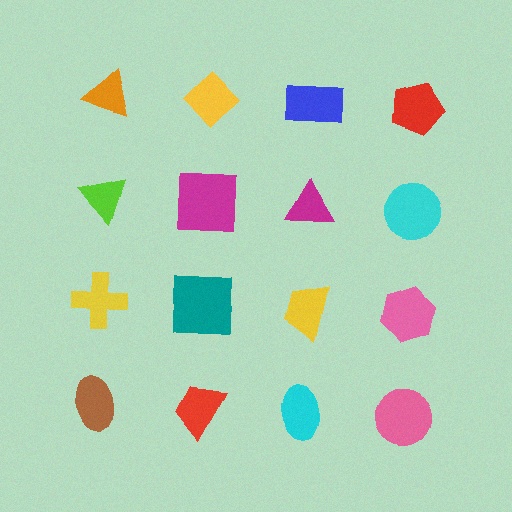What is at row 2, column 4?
A cyan circle.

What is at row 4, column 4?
A pink circle.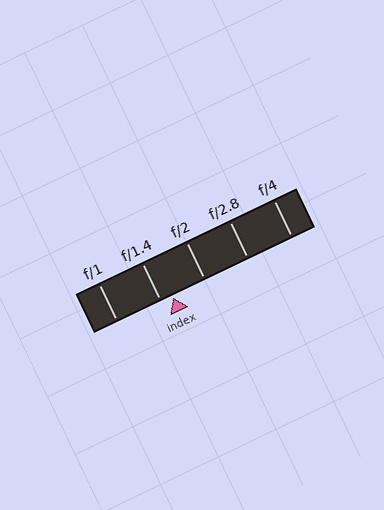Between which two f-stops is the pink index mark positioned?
The index mark is between f/1.4 and f/2.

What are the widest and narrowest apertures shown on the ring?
The widest aperture shown is f/1 and the narrowest is f/4.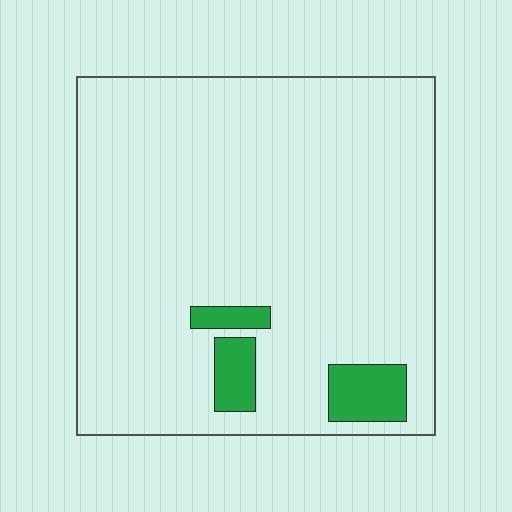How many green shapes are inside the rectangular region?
3.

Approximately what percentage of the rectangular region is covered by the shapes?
Approximately 5%.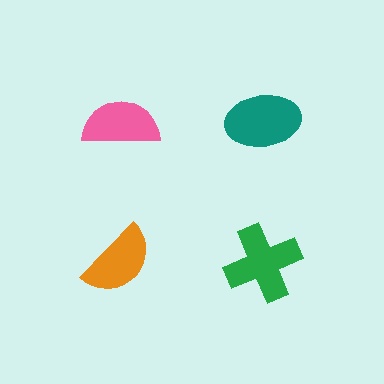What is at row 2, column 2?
A green cross.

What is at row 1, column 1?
A pink semicircle.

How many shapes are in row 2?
2 shapes.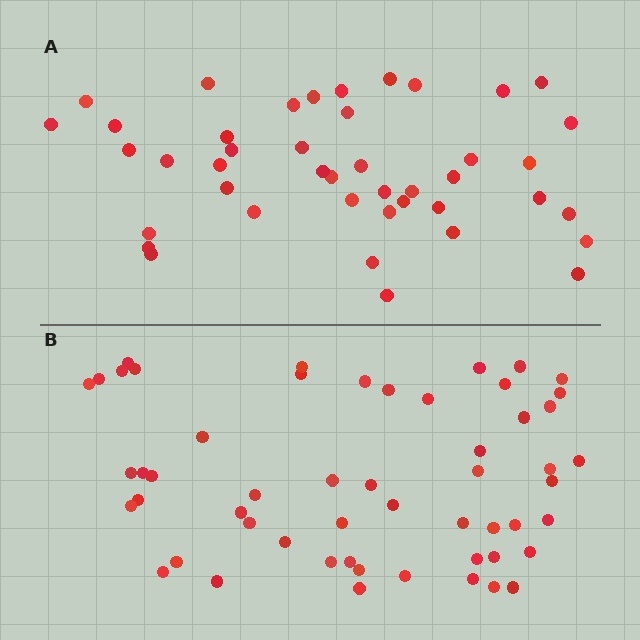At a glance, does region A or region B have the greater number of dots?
Region B (the bottom region) has more dots.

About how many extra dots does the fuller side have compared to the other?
Region B has roughly 12 or so more dots than region A.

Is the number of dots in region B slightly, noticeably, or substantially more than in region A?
Region B has noticeably more, but not dramatically so. The ratio is roughly 1.3 to 1.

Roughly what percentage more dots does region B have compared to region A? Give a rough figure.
About 25% more.